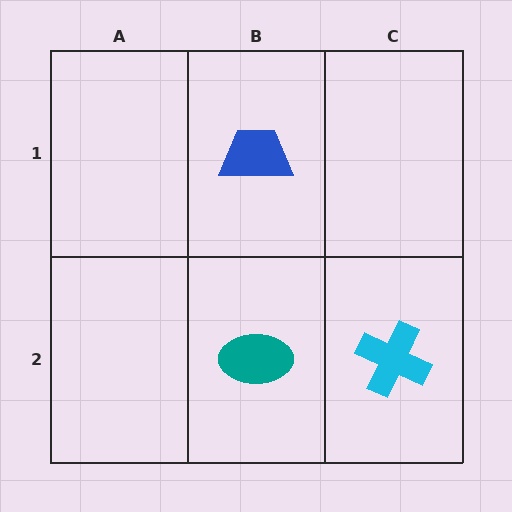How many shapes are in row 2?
2 shapes.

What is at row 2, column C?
A cyan cross.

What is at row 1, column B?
A blue trapezoid.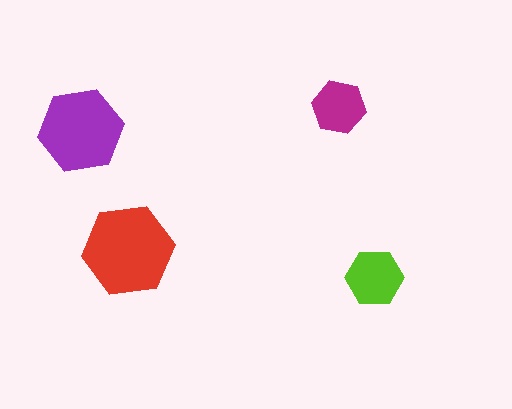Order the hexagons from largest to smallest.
the red one, the purple one, the lime one, the magenta one.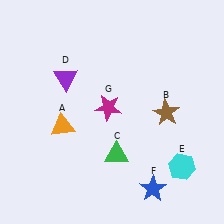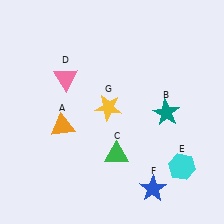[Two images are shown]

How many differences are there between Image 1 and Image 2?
There are 3 differences between the two images.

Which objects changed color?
B changed from brown to teal. D changed from purple to pink. G changed from magenta to yellow.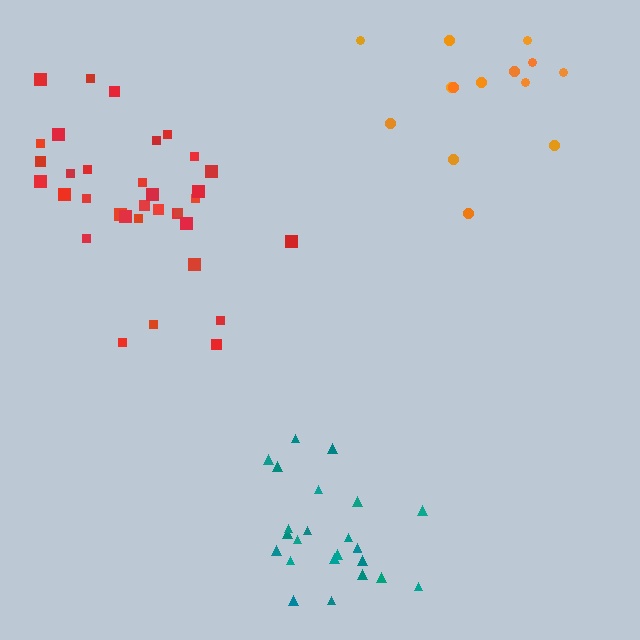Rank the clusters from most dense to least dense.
teal, red, orange.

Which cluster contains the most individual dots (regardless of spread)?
Red (34).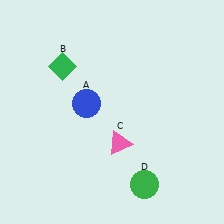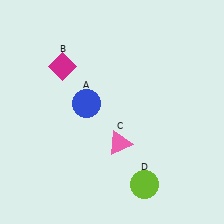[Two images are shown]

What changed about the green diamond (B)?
In Image 1, B is green. In Image 2, it changed to magenta.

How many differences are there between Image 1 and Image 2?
There are 2 differences between the two images.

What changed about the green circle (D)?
In Image 1, D is green. In Image 2, it changed to lime.